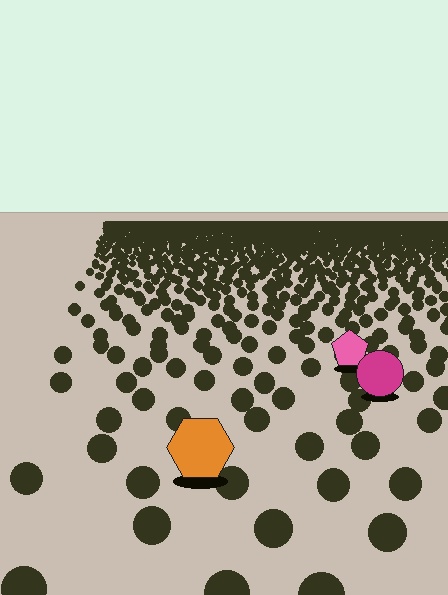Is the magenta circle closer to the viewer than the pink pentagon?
Yes. The magenta circle is closer — you can tell from the texture gradient: the ground texture is coarser near it.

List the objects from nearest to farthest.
From nearest to farthest: the orange hexagon, the magenta circle, the pink pentagon.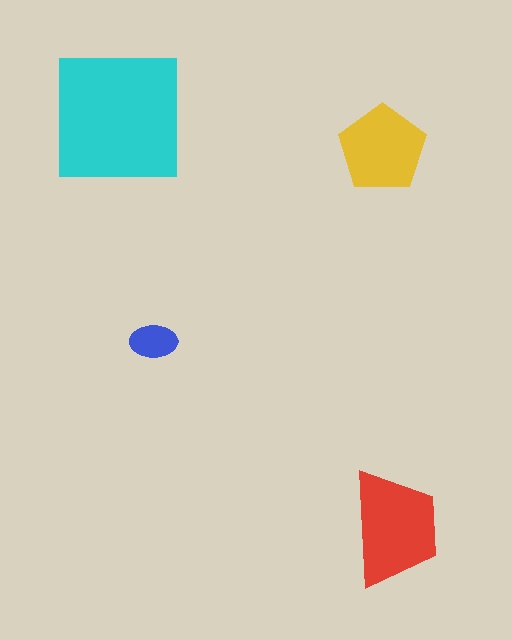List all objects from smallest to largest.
The blue ellipse, the yellow pentagon, the red trapezoid, the cyan square.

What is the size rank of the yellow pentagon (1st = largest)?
3rd.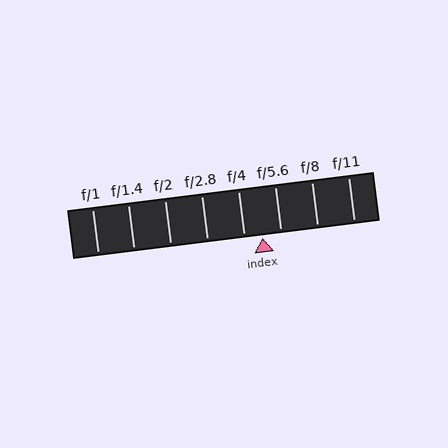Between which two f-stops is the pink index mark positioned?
The index mark is between f/4 and f/5.6.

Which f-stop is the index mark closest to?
The index mark is closest to f/4.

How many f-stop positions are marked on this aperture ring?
There are 8 f-stop positions marked.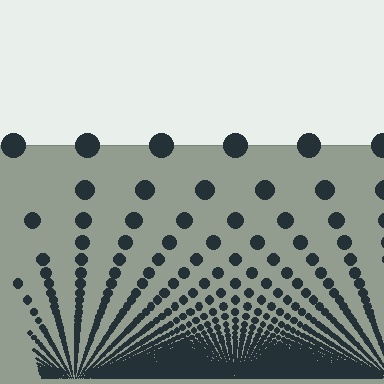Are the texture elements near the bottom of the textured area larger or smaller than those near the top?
Smaller. The gradient is inverted — elements near the bottom are smaller and denser.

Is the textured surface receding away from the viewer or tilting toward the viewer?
The surface appears to tilt toward the viewer. Texture elements get larger and sparser toward the top.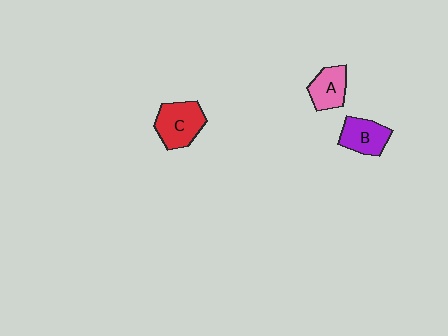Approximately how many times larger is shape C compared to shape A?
Approximately 1.3 times.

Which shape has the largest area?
Shape C (red).